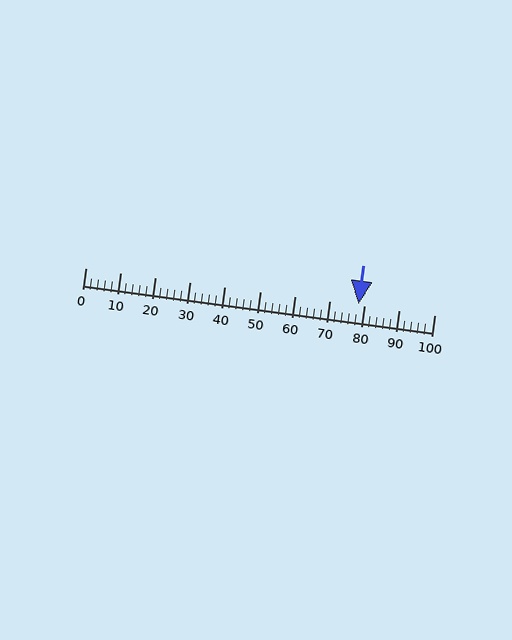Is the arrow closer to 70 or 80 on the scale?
The arrow is closer to 80.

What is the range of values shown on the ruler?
The ruler shows values from 0 to 100.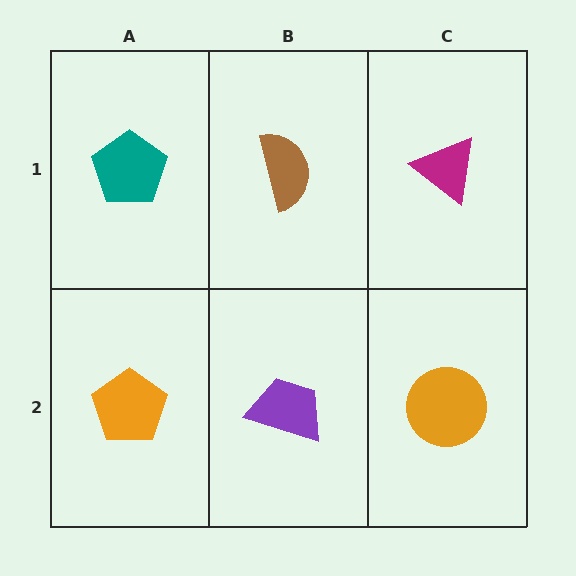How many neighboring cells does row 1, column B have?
3.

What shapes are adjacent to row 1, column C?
An orange circle (row 2, column C), a brown semicircle (row 1, column B).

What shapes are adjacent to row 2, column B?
A brown semicircle (row 1, column B), an orange pentagon (row 2, column A), an orange circle (row 2, column C).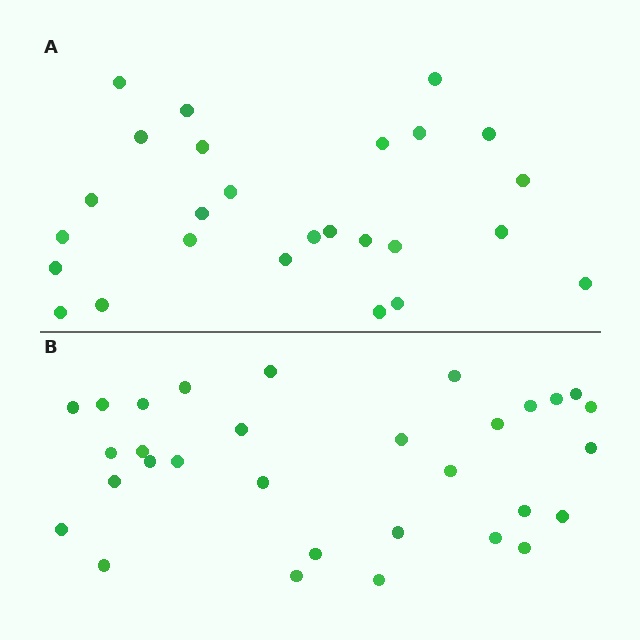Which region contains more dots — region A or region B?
Region B (the bottom region) has more dots.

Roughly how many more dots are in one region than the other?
Region B has about 5 more dots than region A.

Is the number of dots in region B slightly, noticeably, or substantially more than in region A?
Region B has only slightly more — the two regions are fairly close. The ratio is roughly 1.2 to 1.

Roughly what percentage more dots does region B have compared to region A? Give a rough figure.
About 20% more.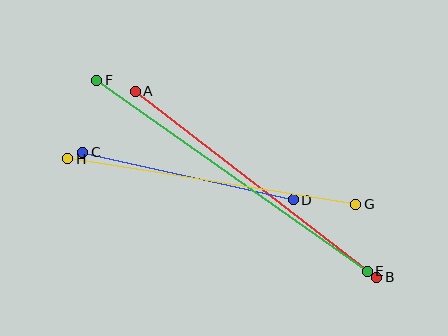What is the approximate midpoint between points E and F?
The midpoint is at approximately (232, 176) pixels.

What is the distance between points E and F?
The distance is approximately 331 pixels.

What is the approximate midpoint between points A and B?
The midpoint is at approximately (256, 184) pixels.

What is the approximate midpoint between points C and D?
The midpoint is at approximately (188, 176) pixels.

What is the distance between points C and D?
The distance is approximately 216 pixels.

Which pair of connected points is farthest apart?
Points E and F are farthest apart.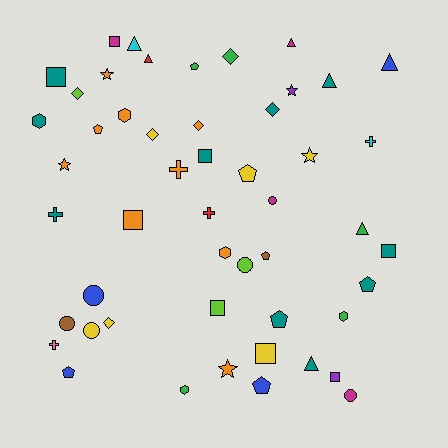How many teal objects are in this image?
There are 10 teal objects.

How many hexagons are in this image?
There are 5 hexagons.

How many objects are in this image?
There are 50 objects.